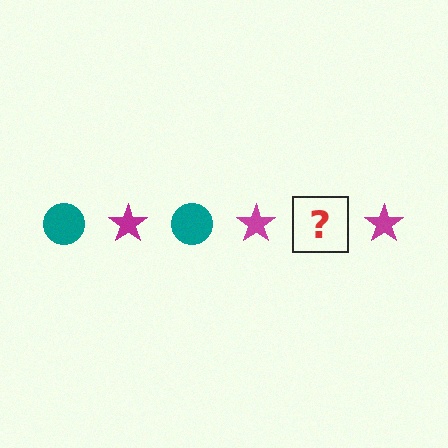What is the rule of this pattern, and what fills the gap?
The rule is that the pattern alternates between teal circle and magenta star. The gap should be filled with a teal circle.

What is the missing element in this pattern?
The missing element is a teal circle.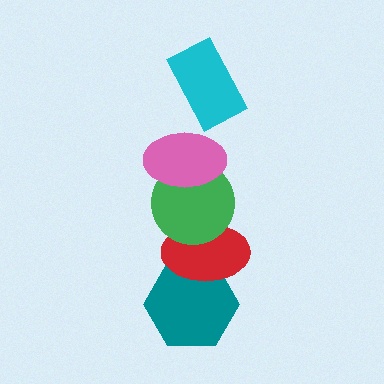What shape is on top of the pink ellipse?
The cyan rectangle is on top of the pink ellipse.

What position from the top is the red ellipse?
The red ellipse is 4th from the top.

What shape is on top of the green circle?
The pink ellipse is on top of the green circle.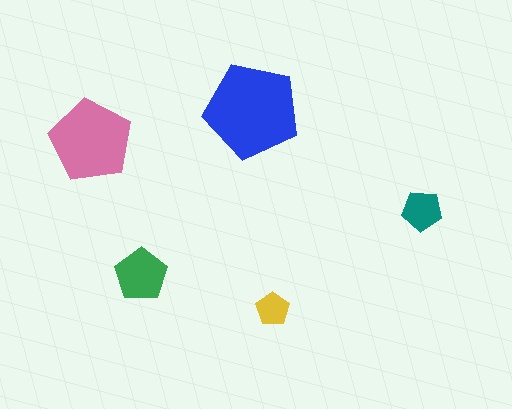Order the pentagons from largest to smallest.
the blue one, the pink one, the green one, the teal one, the yellow one.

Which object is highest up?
The blue pentagon is topmost.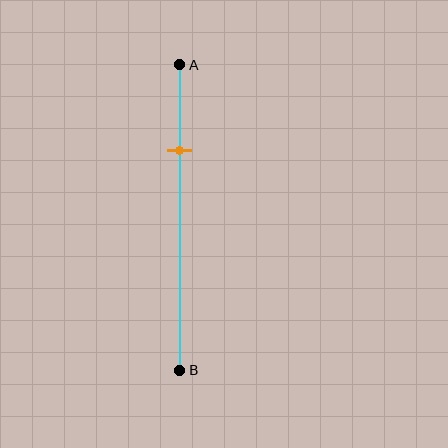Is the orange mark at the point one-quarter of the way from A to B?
Yes, the mark is approximately at the one-quarter point.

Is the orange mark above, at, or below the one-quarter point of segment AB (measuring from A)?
The orange mark is approximately at the one-quarter point of segment AB.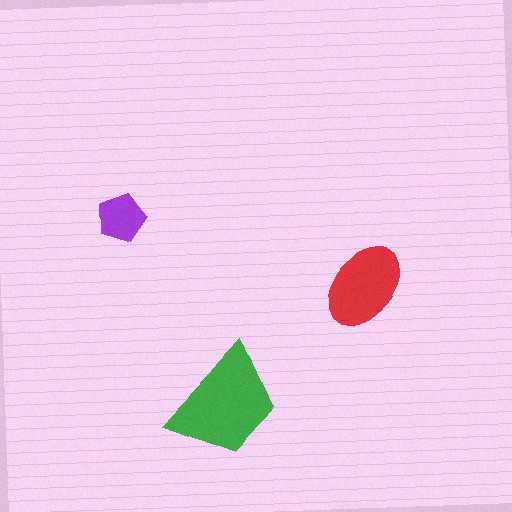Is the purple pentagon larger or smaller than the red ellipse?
Smaller.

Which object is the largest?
The green trapezoid.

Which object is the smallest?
The purple pentagon.